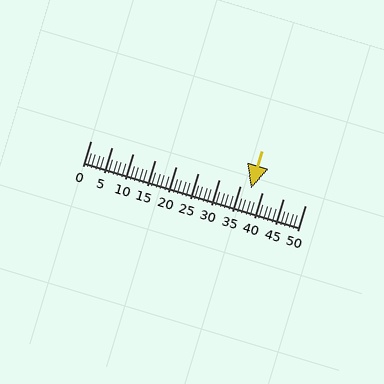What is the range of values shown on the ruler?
The ruler shows values from 0 to 50.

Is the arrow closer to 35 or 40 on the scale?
The arrow is closer to 35.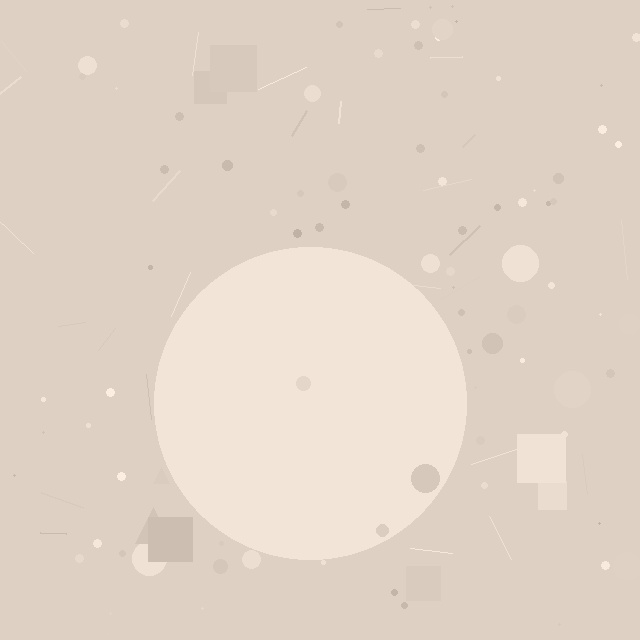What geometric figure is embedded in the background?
A circle is embedded in the background.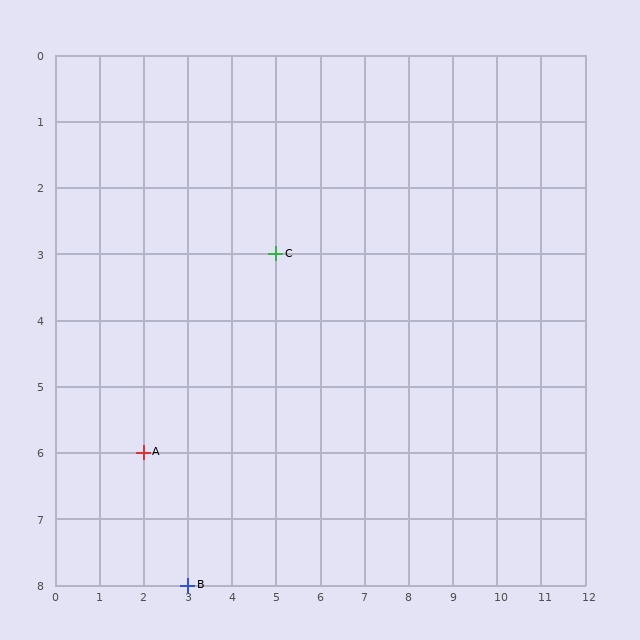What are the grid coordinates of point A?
Point A is at grid coordinates (2, 6).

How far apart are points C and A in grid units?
Points C and A are 3 columns and 3 rows apart (about 4.2 grid units diagonally).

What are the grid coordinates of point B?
Point B is at grid coordinates (3, 8).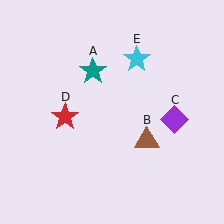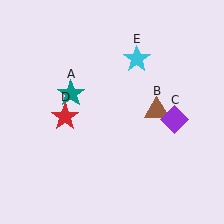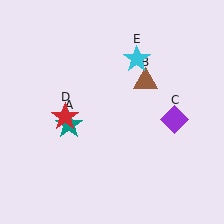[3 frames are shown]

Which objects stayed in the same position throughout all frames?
Purple diamond (object C) and red star (object D) and cyan star (object E) remained stationary.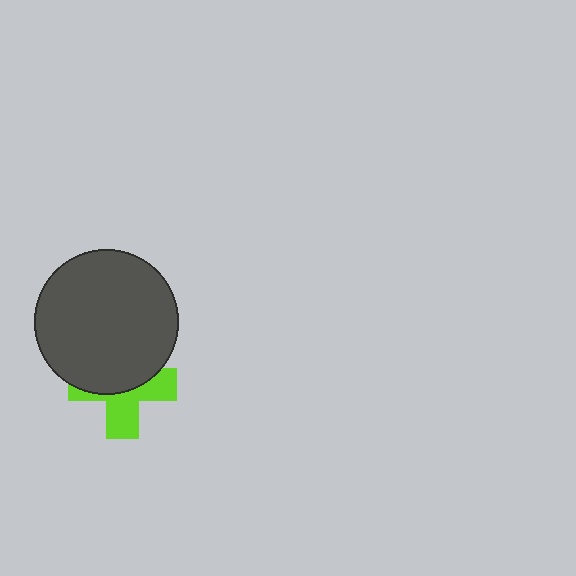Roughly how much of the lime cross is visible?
About half of it is visible (roughly 48%).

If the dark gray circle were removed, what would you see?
You would see the complete lime cross.